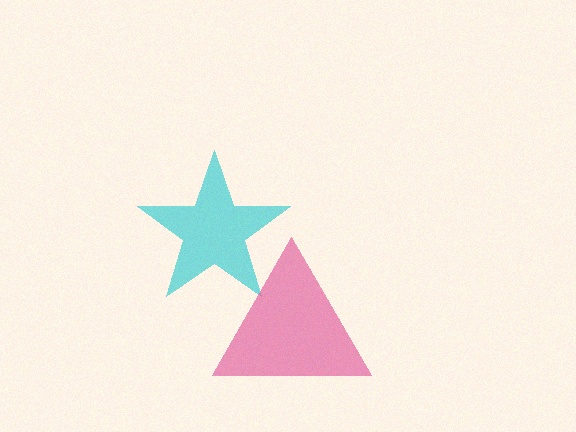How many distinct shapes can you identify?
There are 2 distinct shapes: a cyan star, a pink triangle.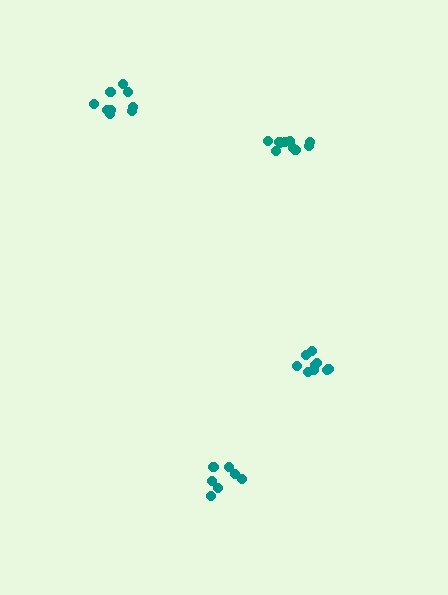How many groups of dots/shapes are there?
There are 4 groups.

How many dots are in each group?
Group 1: 7 dots, Group 2: 9 dots, Group 3: 10 dots, Group 4: 9 dots (35 total).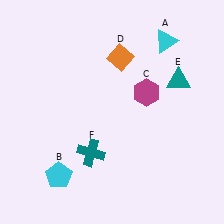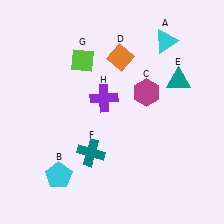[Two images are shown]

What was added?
A lime diamond (G), a purple cross (H) were added in Image 2.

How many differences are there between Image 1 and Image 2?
There are 2 differences between the two images.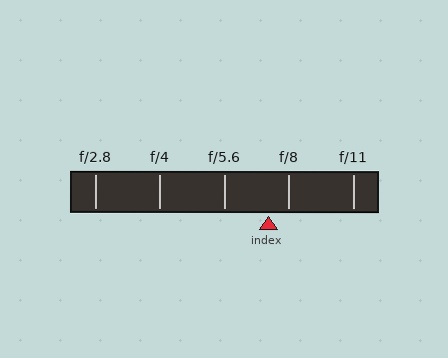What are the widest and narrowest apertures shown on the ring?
The widest aperture shown is f/2.8 and the narrowest is f/11.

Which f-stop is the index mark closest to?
The index mark is closest to f/8.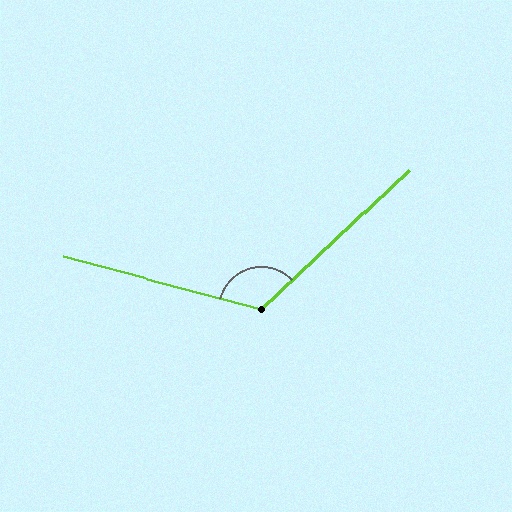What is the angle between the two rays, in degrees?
Approximately 122 degrees.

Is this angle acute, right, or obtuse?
It is obtuse.